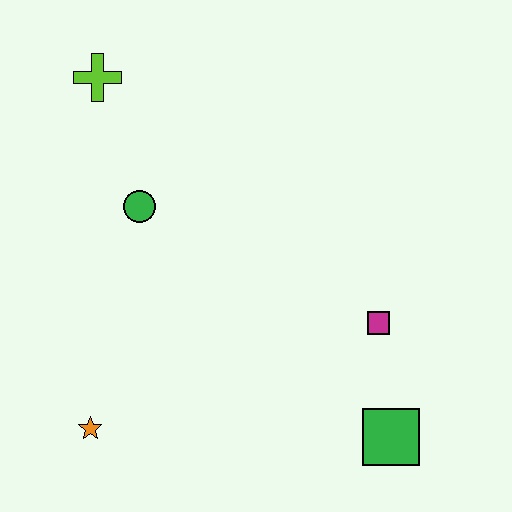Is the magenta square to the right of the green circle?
Yes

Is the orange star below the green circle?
Yes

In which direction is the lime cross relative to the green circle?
The lime cross is above the green circle.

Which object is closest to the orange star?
The green circle is closest to the orange star.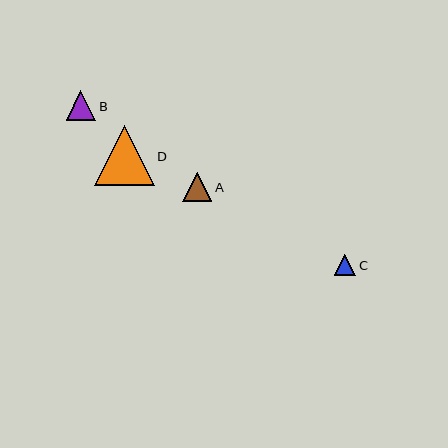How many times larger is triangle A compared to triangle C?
Triangle A is approximately 1.4 times the size of triangle C.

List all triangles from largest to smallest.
From largest to smallest: D, B, A, C.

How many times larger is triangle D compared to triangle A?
Triangle D is approximately 2.1 times the size of triangle A.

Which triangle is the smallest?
Triangle C is the smallest with a size of approximately 21 pixels.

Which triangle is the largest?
Triangle D is the largest with a size of approximately 60 pixels.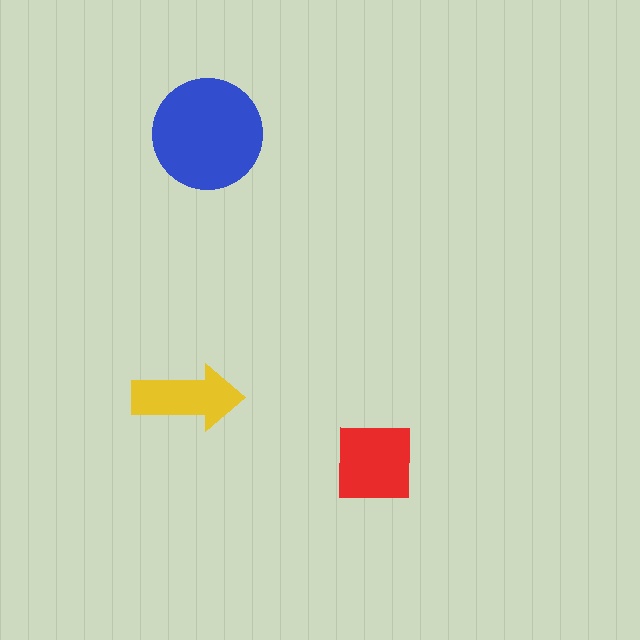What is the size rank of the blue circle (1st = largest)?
1st.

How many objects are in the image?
There are 3 objects in the image.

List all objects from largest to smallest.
The blue circle, the red square, the yellow arrow.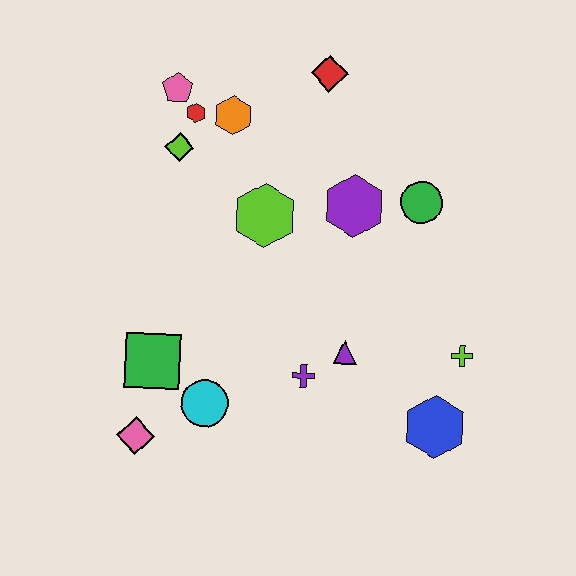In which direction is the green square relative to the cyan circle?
The green square is to the left of the cyan circle.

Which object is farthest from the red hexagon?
The blue hexagon is farthest from the red hexagon.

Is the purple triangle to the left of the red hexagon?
No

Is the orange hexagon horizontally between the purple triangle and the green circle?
No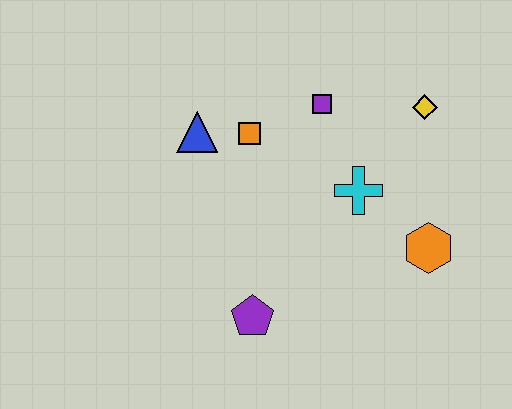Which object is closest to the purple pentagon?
The cyan cross is closest to the purple pentagon.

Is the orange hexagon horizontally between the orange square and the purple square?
No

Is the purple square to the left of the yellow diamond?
Yes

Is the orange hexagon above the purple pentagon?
Yes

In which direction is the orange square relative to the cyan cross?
The orange square is to the left of the cyan cross.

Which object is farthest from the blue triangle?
The orange hexagon is farthest from the blue triangle.